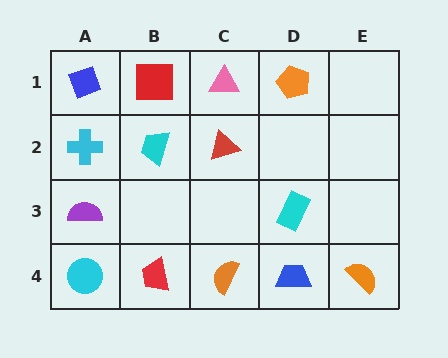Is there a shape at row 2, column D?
No, that cell is empty.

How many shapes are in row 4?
5 shapes.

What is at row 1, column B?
A red square.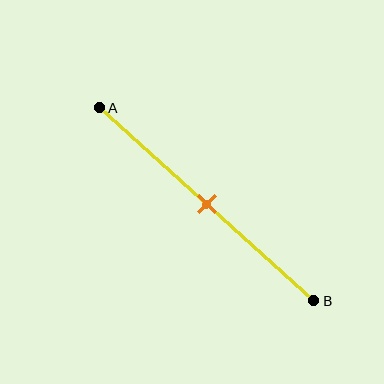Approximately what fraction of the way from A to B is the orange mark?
The orange mark is approximately 50% of the way from A to B.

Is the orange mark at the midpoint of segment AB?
Yes, the mark is approximately at the midpoint.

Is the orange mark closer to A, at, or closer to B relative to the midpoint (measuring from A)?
The orange mark is approximately at the midpoint of segment AB.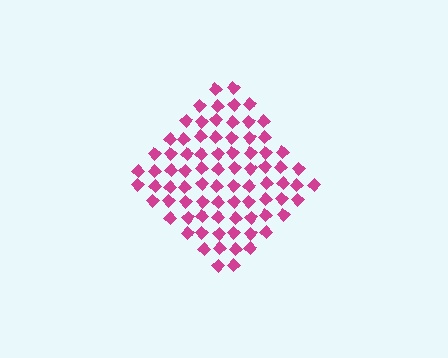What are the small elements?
The small elements are diamonds.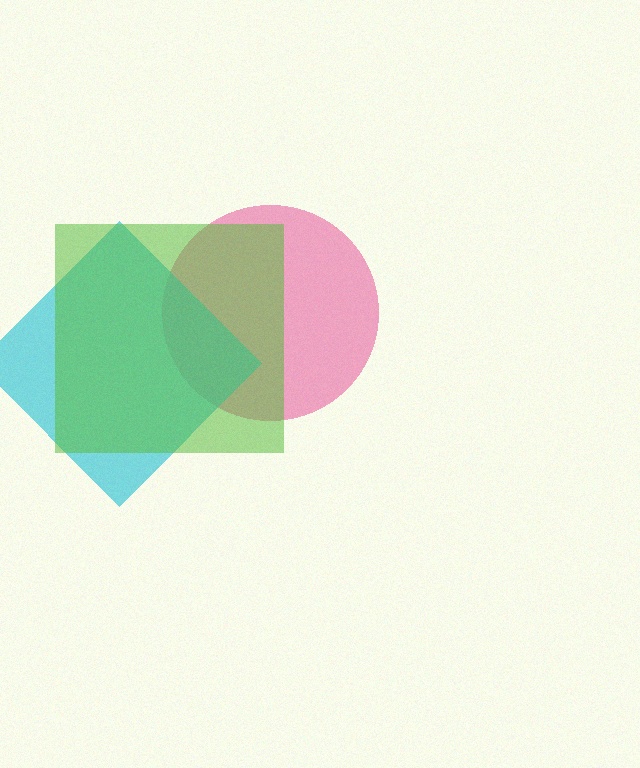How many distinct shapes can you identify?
There are 3 distinct shapes: a pink circle, a cyan diamond, a lime square.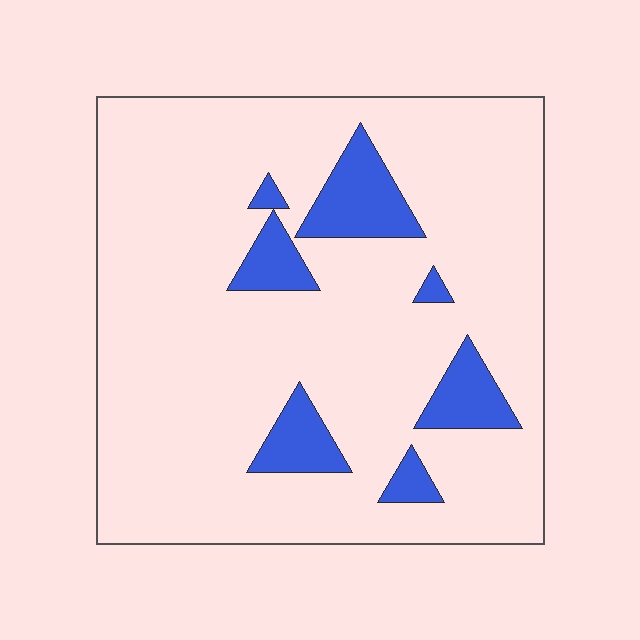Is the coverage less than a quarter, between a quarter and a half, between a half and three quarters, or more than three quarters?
Less than a quarter.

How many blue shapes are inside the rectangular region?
7.